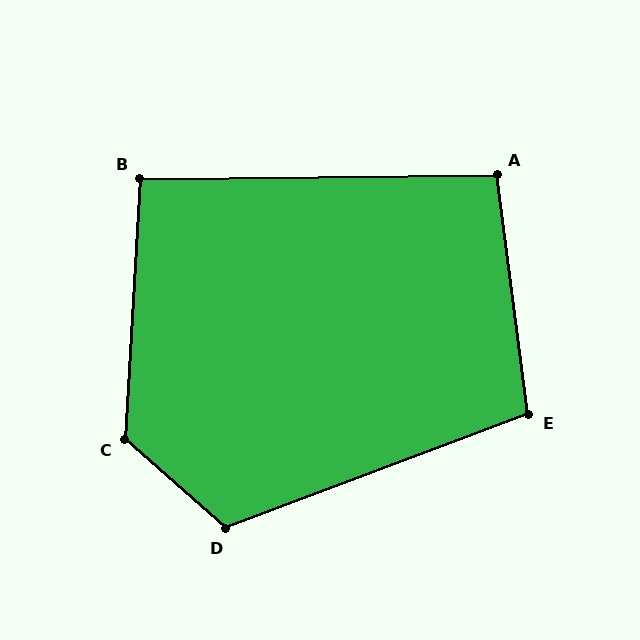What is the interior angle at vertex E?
Approximately 103 degrees (obtuse).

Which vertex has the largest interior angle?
C, at approximately 128 degrees.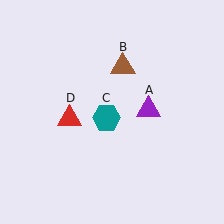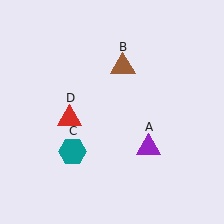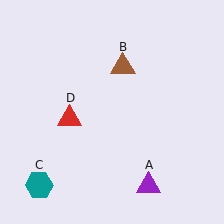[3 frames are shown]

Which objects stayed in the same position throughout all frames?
Brown triangle (object B) and red triangle (object D) remained stationary.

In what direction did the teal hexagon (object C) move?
The teal hexagon (object C) moved down and to the left.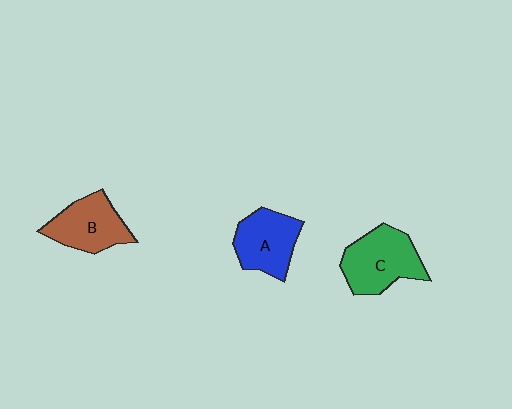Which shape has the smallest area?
Shape A (blue).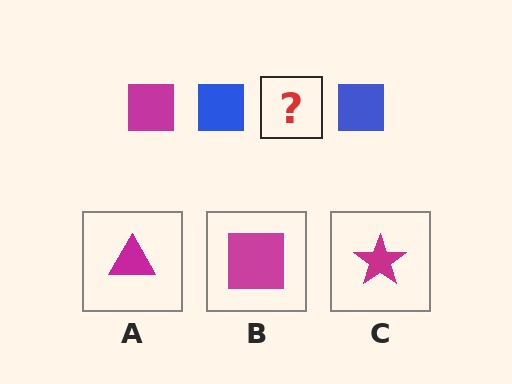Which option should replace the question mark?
Option B.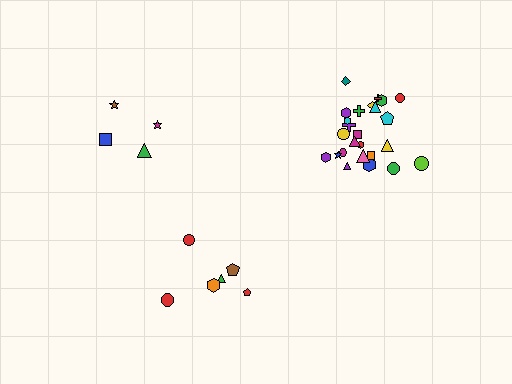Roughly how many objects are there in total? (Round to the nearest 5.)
Roughly 35 objects in total.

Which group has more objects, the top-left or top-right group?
The top-right group.